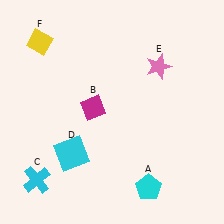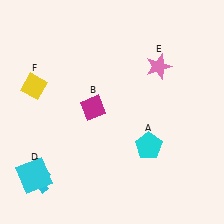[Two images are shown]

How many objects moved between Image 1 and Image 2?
3 objects moved between the two images.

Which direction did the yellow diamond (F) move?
The yellow diamond (F) moved down.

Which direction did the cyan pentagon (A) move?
The cyan pentagon (A) moved up.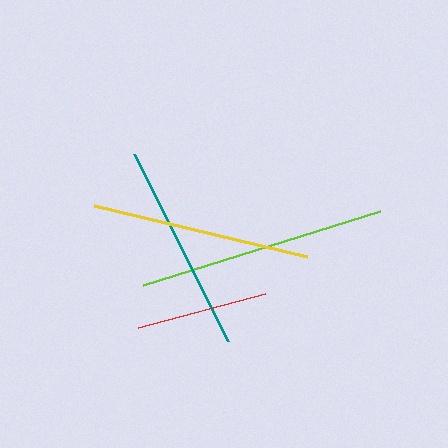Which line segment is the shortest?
The red line is the shortest at approximately 131 pixels.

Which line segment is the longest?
The lime line is the longest at approximately 249 pixels.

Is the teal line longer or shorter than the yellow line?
The yellow line is longer than the teal line.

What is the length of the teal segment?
The teal segment is approximately 209 pixels long.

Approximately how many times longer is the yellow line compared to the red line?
The yellow line is approximately 1.7 times the length of the red line.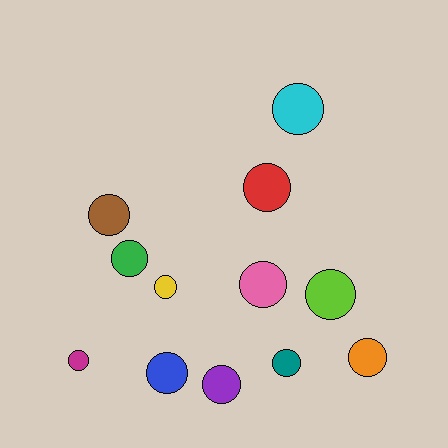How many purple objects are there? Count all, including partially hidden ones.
There is 1 purple object.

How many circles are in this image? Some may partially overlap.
There are 12 circles.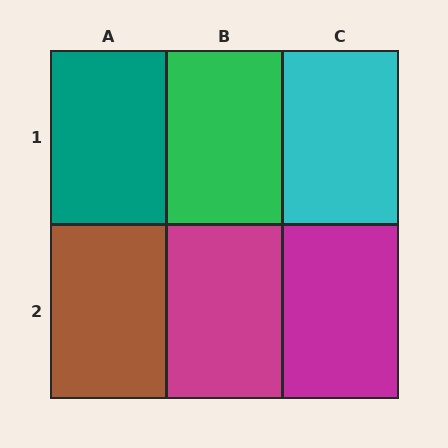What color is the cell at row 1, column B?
Green.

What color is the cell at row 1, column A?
Teal.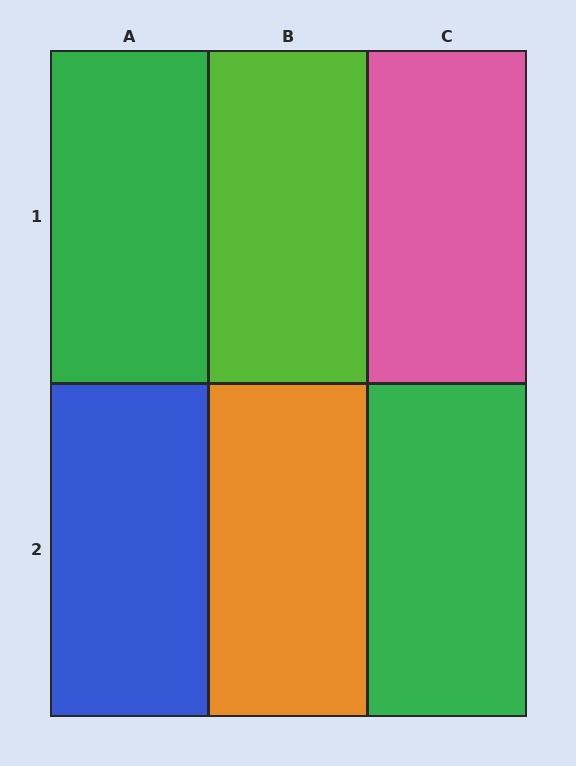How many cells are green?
2 cells are green.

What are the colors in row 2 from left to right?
Blue, orange, green.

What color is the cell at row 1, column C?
Pink.